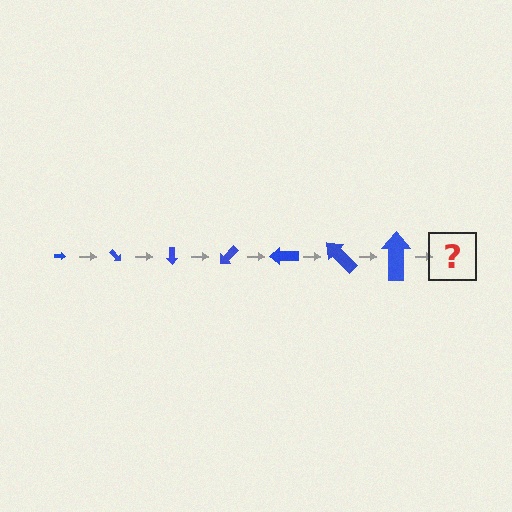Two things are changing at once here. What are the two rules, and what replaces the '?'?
The two rules are that the arrow grows larger each step and it rotates 45 degrees each step. The '?' should be an arrow, larger than the previous one and rotated 315 degrees from the start.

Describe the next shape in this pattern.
It should be an arrow, larger than the previous one and rotated 315 degrees from the start.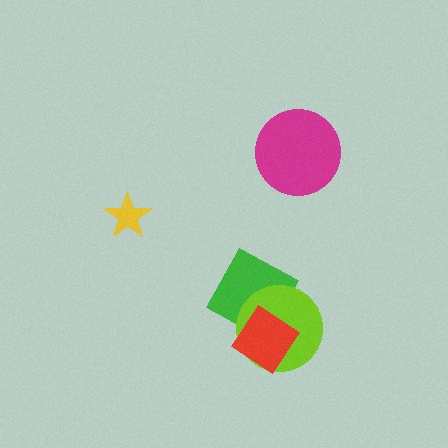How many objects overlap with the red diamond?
2 objects overlap with the red diamond.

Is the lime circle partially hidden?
Yes, it is partially covered by another shape.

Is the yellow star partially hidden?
No, no other shape covers it.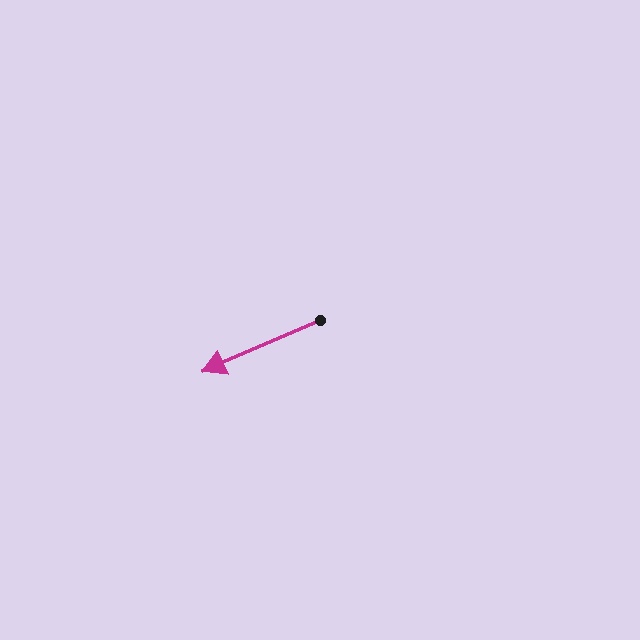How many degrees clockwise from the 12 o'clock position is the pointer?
Approximately 246 degrees.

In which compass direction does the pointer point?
Southwest.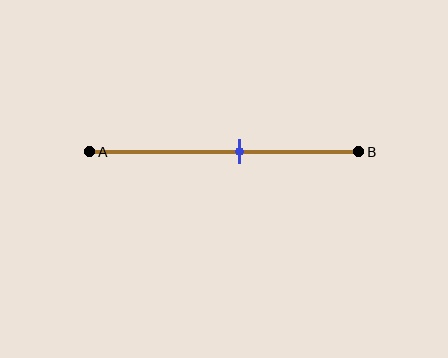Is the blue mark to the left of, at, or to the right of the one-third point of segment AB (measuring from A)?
The blue mark is to the right of the one-third point of segment AB.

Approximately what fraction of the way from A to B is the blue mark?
The blue mark is approximately 55% of the way from A to B.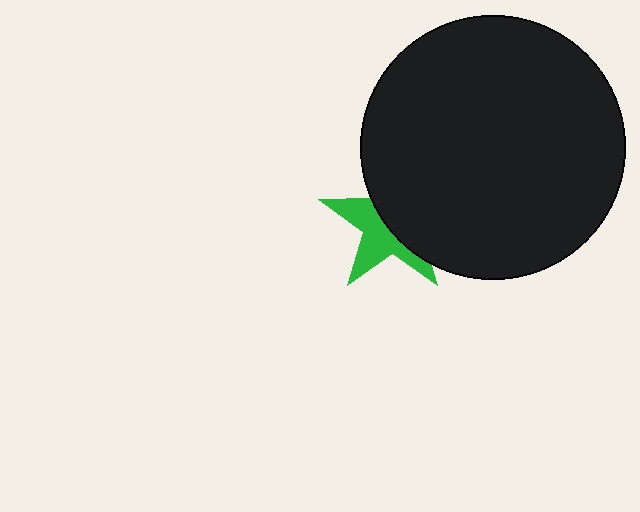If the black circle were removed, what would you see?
You would see the complete green star.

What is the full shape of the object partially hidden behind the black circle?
The partially hidden object is a green star.